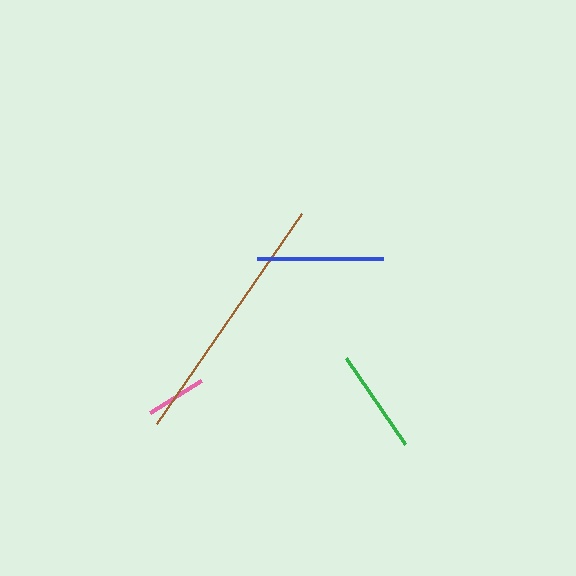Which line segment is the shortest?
The pink line is the shortest at approximately 61 pixels.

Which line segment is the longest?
The brown line is the longest at approximately 254 pixels.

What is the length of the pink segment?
The pink segment is approximately 61 pixels long.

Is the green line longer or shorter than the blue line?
The blue line is longer than the green line.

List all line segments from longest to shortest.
From longest to shortest: brown, blue, green, pink.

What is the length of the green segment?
The green segment is approximately 104 pixels long.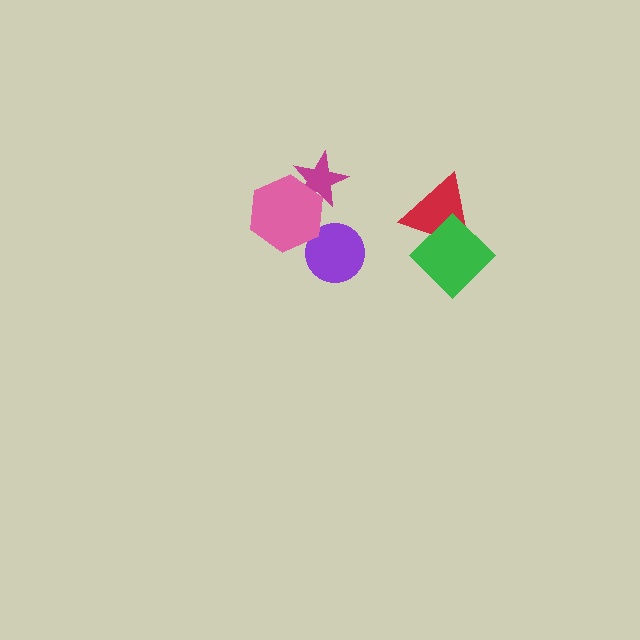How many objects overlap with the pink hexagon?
1 object overlaps with the pink hexagon.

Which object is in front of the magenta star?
The pink hexagon is in front of the magenta star.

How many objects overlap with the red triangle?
1 object overlaps with the red triangle.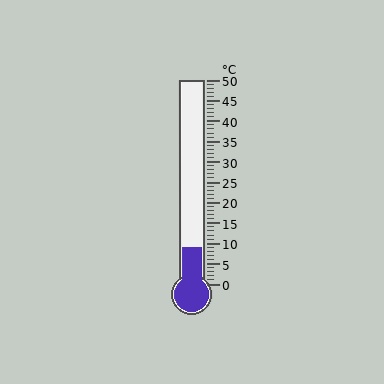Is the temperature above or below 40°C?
The temperature is below 40°C.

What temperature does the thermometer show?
The thermometer shows approximately 9°C.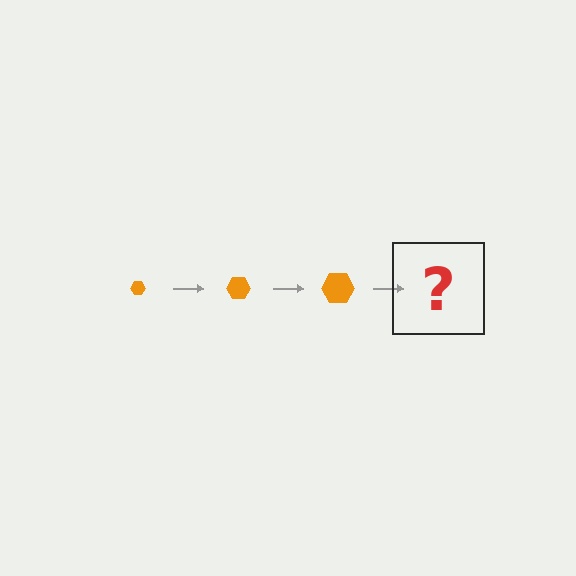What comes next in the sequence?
The next element should be an orange hexagon, larger than the previous one.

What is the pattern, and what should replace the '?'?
The pattern is that the hexagon gets progressively larger each step. The '?' should be an orange hexagon, larger than the previous one.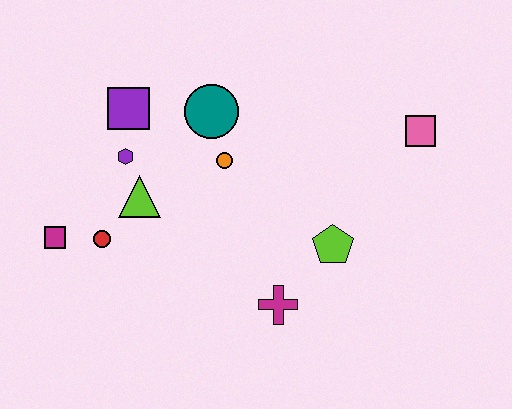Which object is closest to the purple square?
The purple hexagon is closest to the purple square.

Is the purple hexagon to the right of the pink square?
No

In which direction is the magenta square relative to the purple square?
The magenta square is below the purple square.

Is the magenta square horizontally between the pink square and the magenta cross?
No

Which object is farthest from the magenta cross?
The purple square is farthest from the magenta cross.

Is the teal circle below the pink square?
No